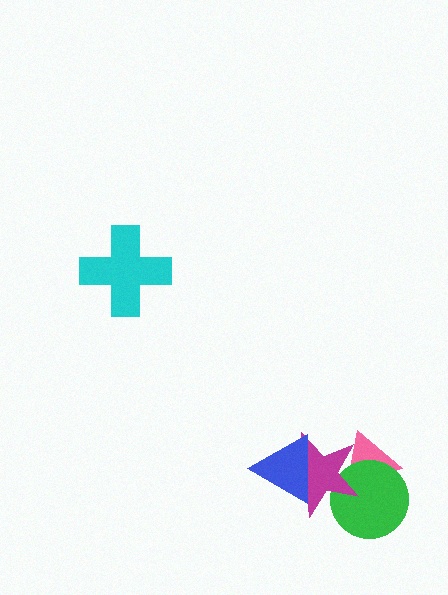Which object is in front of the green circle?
The magenta star is in front of the green circle.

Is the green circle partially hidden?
Yes, it is partially covered by another shape.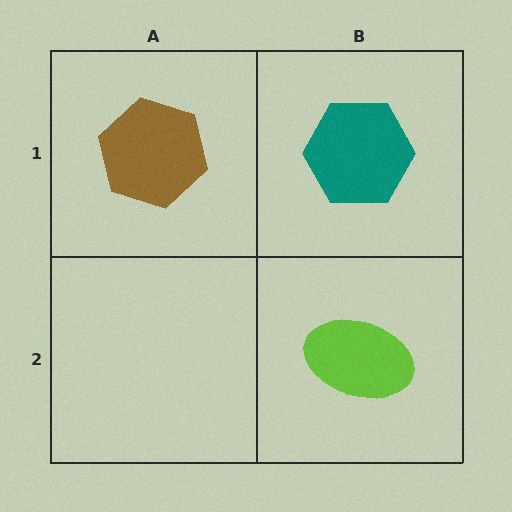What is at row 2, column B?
A lime ellipse.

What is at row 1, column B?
A teal hexagon.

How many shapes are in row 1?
2 shapes.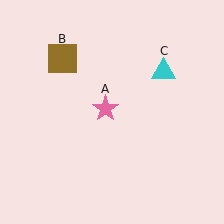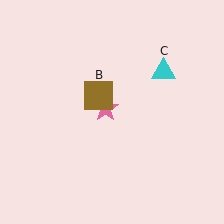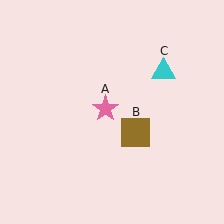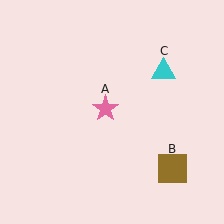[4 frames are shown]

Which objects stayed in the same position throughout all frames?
Pink star (object A) and cyan triangle (object C) remained stationary.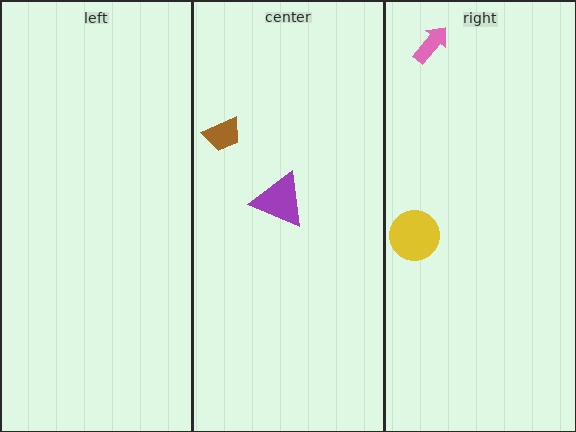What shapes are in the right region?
The yellow circle, the pink arrow.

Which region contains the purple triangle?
The center region.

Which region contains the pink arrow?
The right region.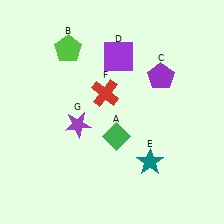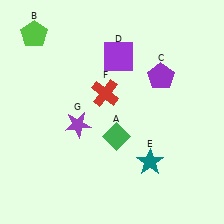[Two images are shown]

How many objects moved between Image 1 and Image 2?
1 object moved between the two images.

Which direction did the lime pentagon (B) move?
The lime pentagon (B) moved left.